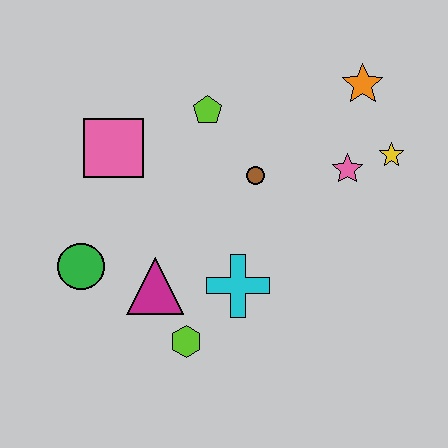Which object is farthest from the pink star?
The green circle is farthest from the pink star.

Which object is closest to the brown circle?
The lime pentagon is closest to the brown circle.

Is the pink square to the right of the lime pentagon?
No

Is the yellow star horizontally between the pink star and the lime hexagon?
No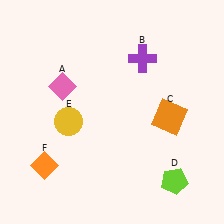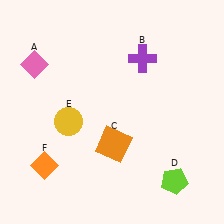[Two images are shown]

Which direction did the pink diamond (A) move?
The pink diamond (A) moved left.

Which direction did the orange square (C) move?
The orange square (C) moved left.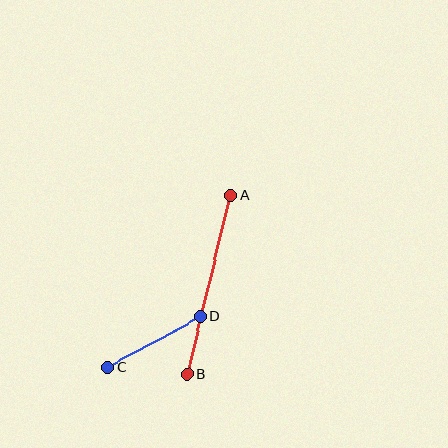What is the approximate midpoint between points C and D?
The midpoint is at approximately (154, 342) pixels.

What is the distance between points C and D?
The distance is approximately 106 pixels.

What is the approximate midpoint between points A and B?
The midpoint is at approximately (209, 285) pixels.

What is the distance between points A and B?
The distance is approximately 184 pixels.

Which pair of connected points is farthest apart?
Points A and B are farthest apart.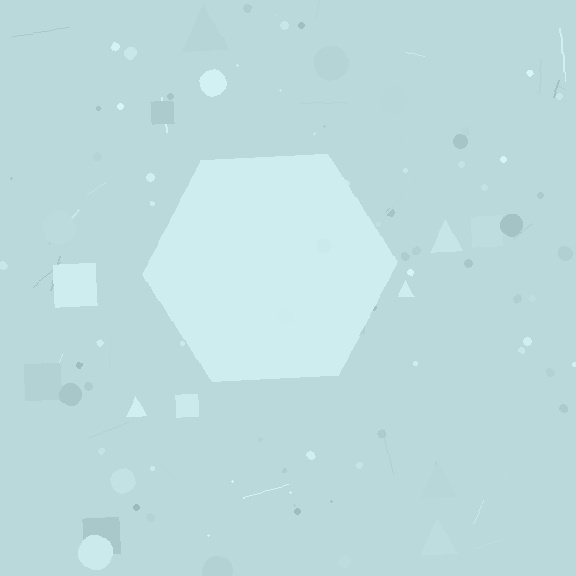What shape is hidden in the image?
A hexagon is hidden in the image.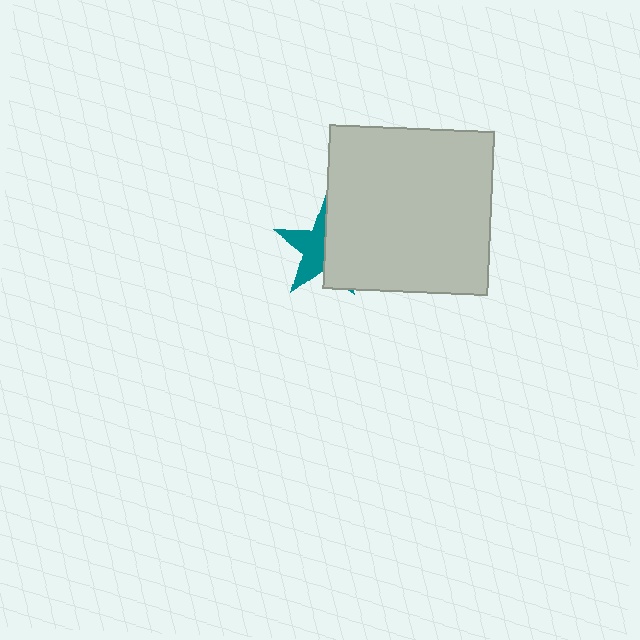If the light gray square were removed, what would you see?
You would see the complete teal star.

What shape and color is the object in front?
The object in front is a light gray square.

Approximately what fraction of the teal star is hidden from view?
Roughly 50% of the teal star is hidden behind the light gray square.